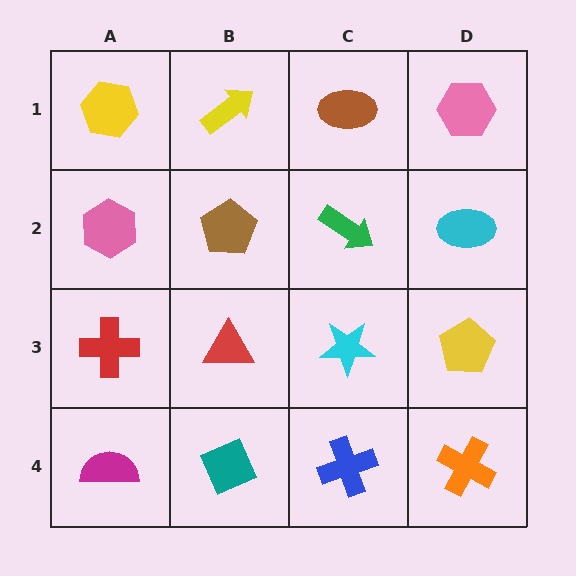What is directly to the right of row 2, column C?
A cyan ellipse.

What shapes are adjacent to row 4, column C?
A cyan star (row 3, column C), a teal diamond (row 4, column B), an orange cross (row 4, column D).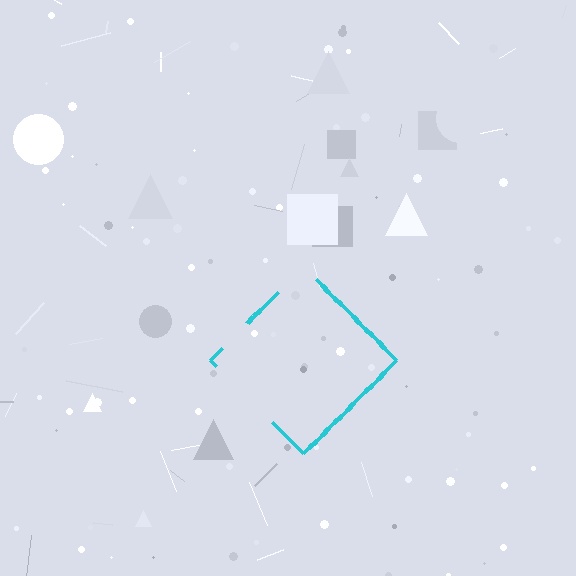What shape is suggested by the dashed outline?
The dashed outline suggests a diamond.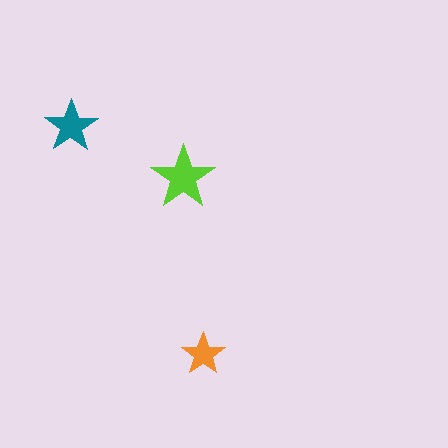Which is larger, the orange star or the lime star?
The lime one.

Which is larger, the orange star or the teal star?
The teal one.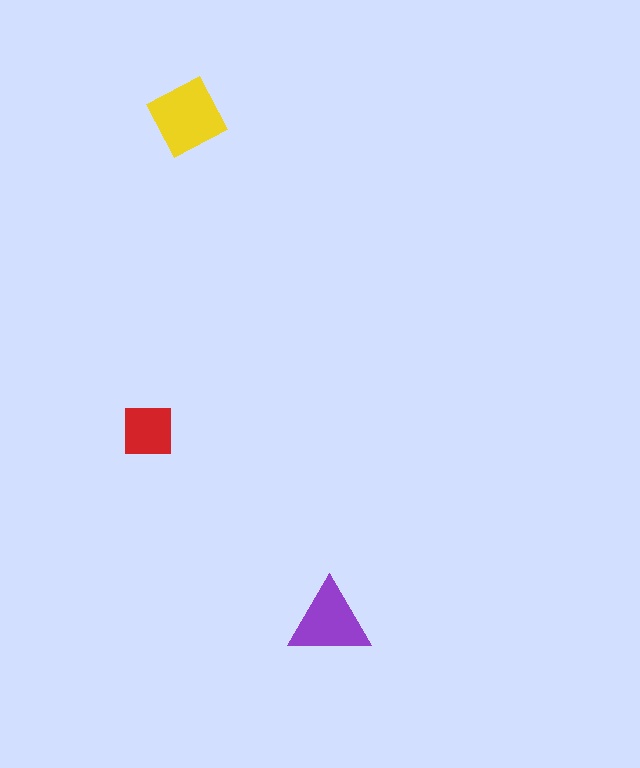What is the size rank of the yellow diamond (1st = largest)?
1st.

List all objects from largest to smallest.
The yellow diamond, the purple triangle, the red square.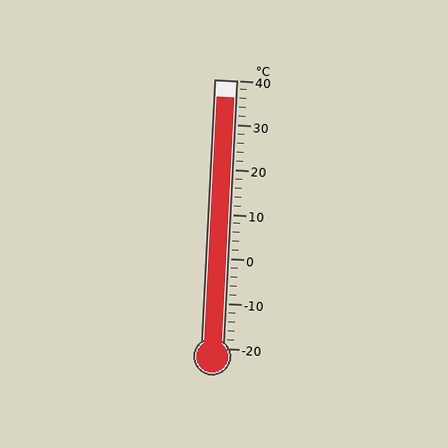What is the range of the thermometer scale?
The thermometer scale ranges from -20°C to 40°C.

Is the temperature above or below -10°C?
The temperature is above -10°C.